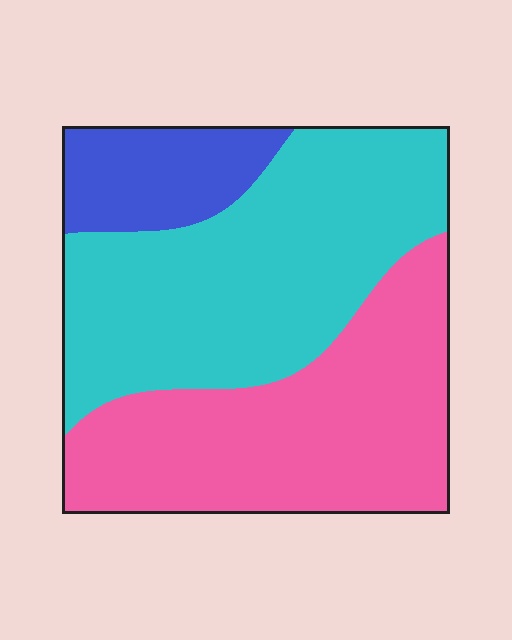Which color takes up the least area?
Blue, at roughly 15%.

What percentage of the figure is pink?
Pink takes up between a third and a half of the figure.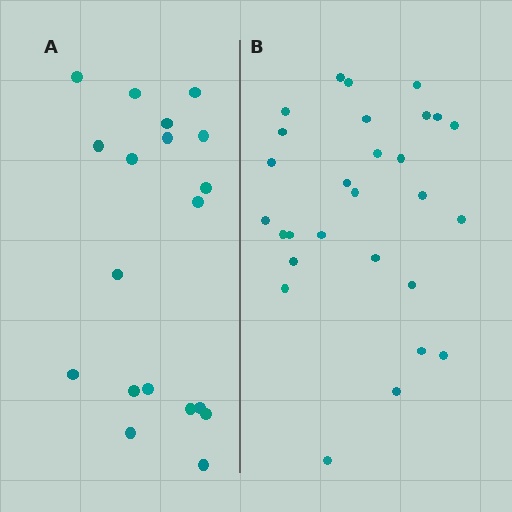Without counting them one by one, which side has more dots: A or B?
Region B (the right region) has more dots.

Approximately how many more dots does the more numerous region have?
Region B has roughly 8 or so more dots than region A.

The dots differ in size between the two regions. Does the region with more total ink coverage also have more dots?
No. Region A has more total ink coverage because its dots are larger, but region B actually contains more individual dots. Total area can be misleading — the number of items is what matters here.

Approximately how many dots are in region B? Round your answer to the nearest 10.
About 30 dots. (The exact count is 28, which rounds to 30.)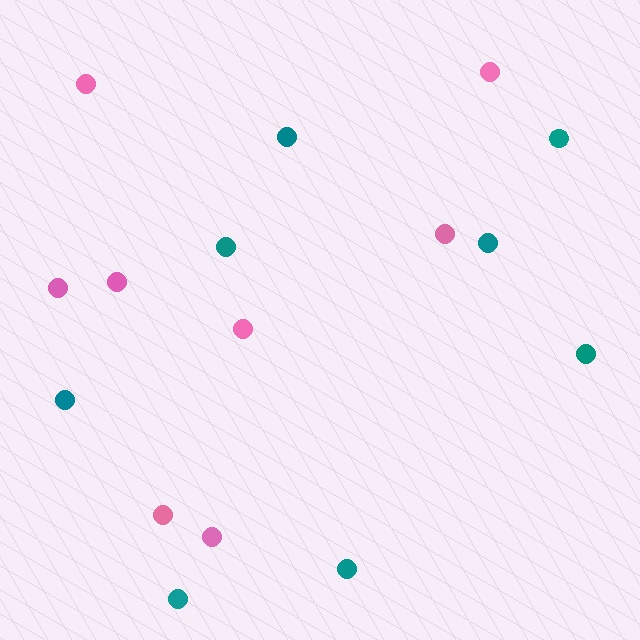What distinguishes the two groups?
There are 2 groups: one group of pink circles (8) and one group of teal circles (8).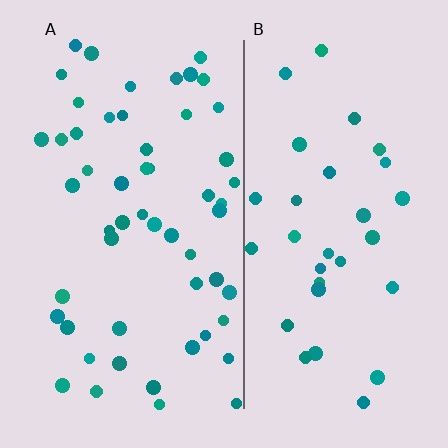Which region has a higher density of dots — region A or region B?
A (the left).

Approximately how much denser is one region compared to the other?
Approximately 1.7× — region A over region B.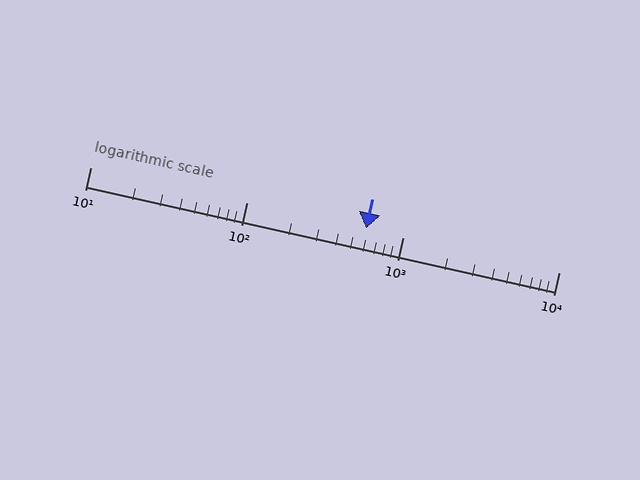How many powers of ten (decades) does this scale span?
The scale spans 3 decades, from 10 to 10000.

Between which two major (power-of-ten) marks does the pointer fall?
The pointer is between 100 and 1000.